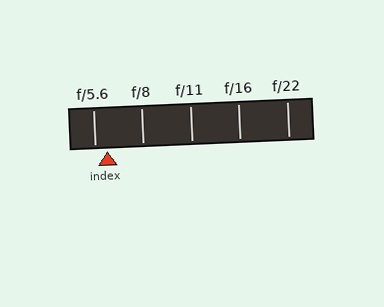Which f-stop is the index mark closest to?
The index mark is closest to f/5.6.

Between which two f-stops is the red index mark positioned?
The index mark is between f/5.6 and f/8.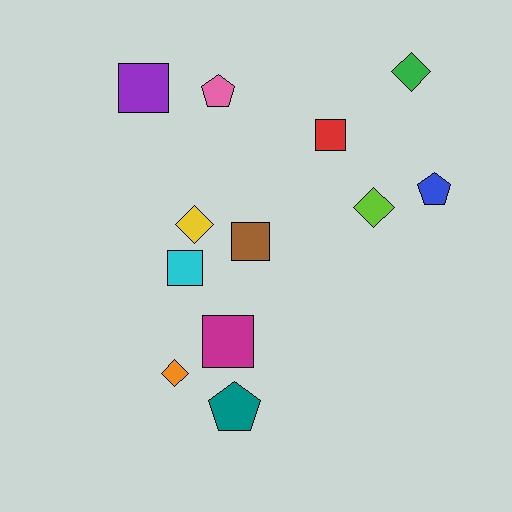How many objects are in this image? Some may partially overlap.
There are 12 objects.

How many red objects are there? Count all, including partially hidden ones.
There is 1 red object.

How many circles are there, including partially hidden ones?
There are no circles.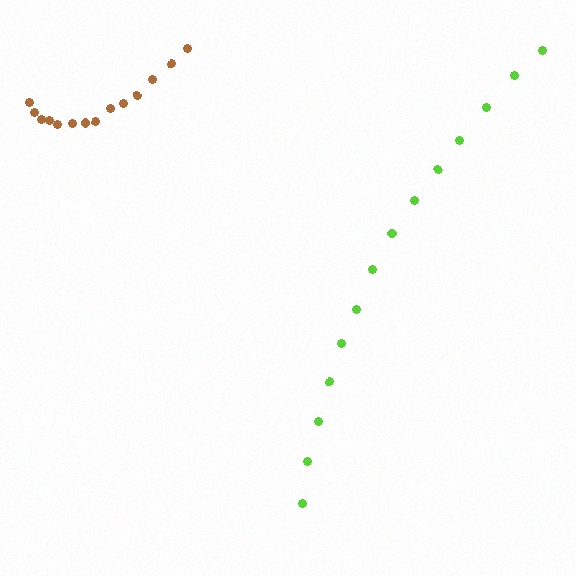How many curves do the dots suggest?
There are 2 distinct paths.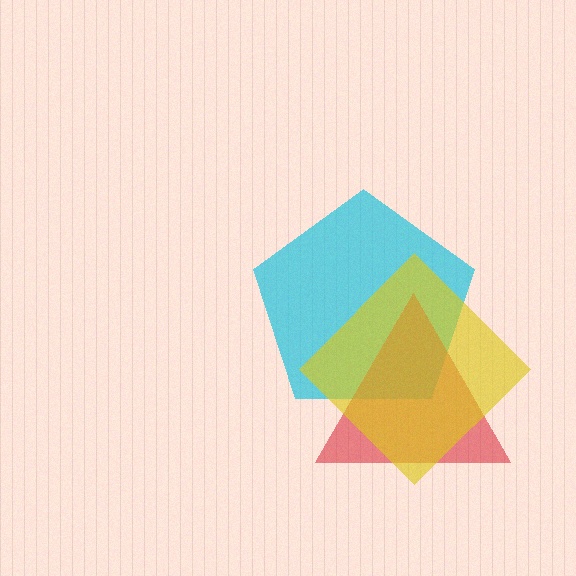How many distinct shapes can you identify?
There are 3 distinct shapes: a cyan pentagon, a red triangle, a yellow diamond.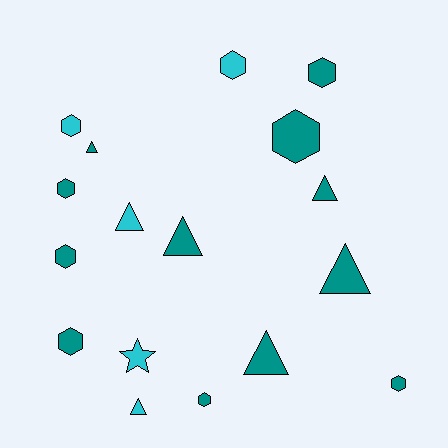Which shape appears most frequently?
Hexagon, with 9 objects.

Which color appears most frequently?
Teal, with 12 objects.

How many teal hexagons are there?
There are 7 teal hexagons.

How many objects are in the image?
There are 17 objects.